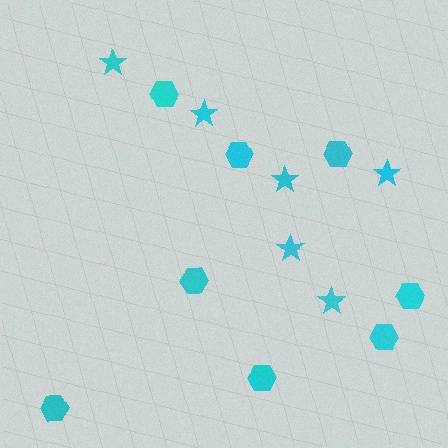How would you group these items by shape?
There are 2 groups: one group of stars (6) and one group of hexagons (8).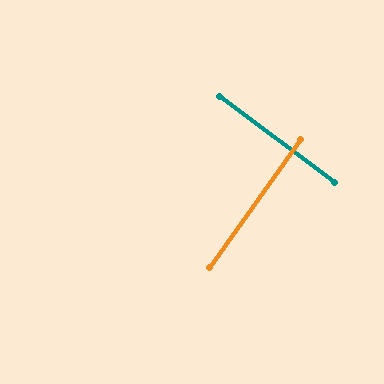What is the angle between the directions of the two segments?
Approximately 89 degrees.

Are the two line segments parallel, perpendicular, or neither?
Perpendicular — they meet at approximately 89°.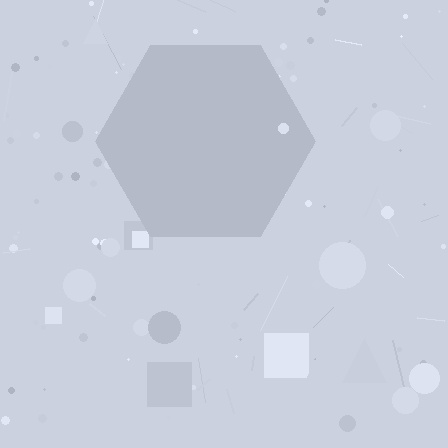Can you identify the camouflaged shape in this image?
The camouflaged shape is a hexagon.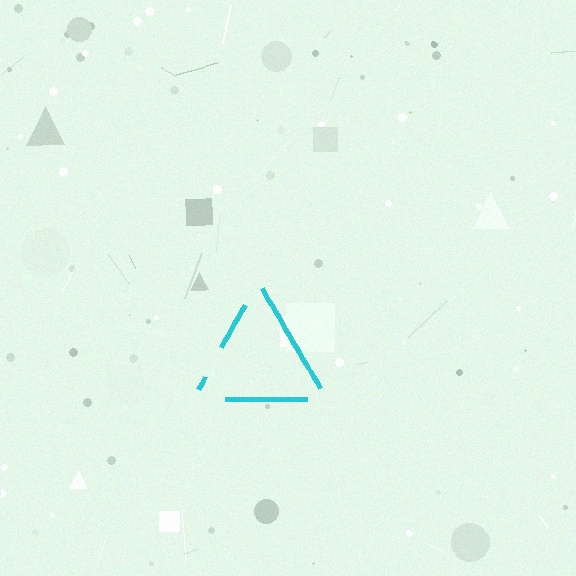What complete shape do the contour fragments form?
The contour fragments form a triangle.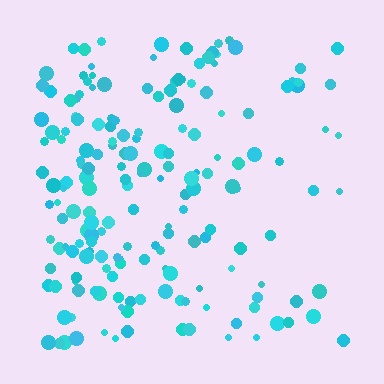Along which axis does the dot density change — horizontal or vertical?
Horizontal.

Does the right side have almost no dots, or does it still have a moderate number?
Still a moderate number, just noticeably fewer than the left.